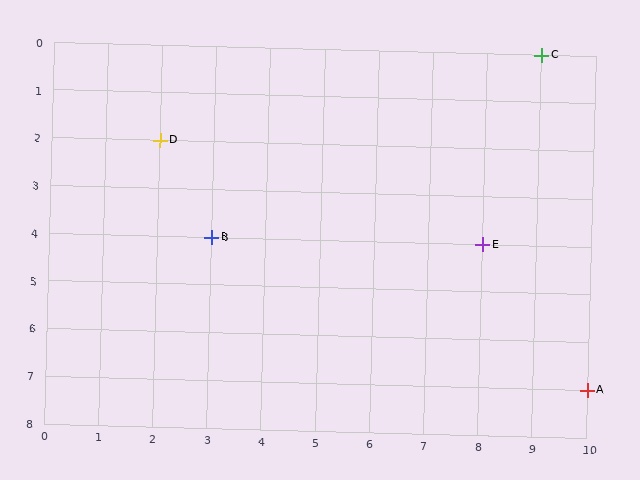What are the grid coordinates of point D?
Point D is at grid coordinates (2, 2).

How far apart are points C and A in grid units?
Points C and A are 1 column and 7 rows apart (about 7.1 grid units diagonally).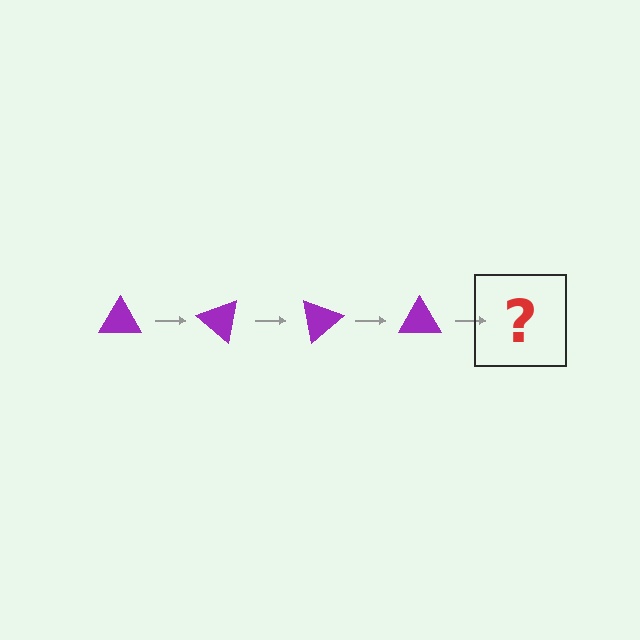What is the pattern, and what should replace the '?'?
The pattern is that the triangle rotates 40 degrees each step. The '?' should be a purple triangle rotated 160 degrees.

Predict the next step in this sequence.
The next step is a purple triangle rotated 160 degrees.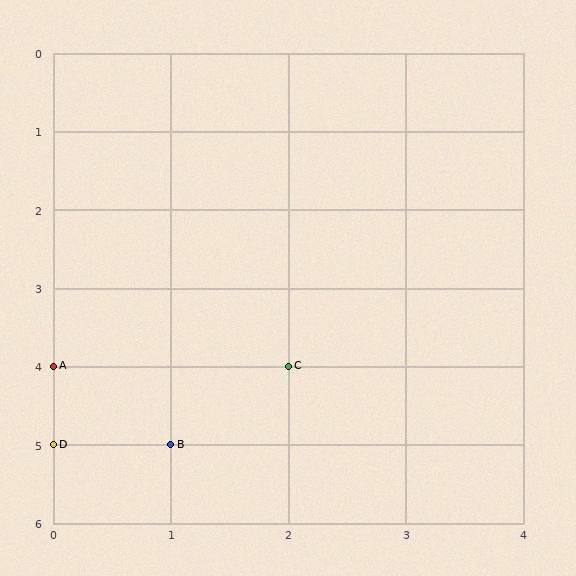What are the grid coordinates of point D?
Point D is at grid coordinates (0, 5).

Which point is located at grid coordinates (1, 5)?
Point B is at (1, 5).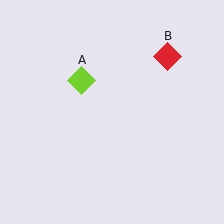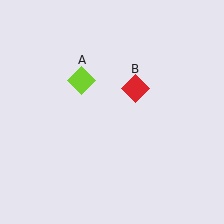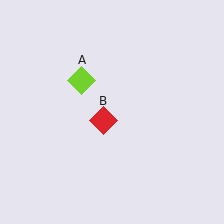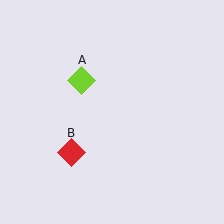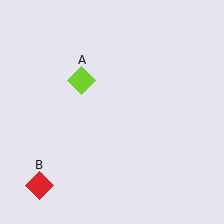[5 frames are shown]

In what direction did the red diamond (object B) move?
The red diamond (object B) moved down and to the left.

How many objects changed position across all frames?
1 object changed position: red diamond (object B).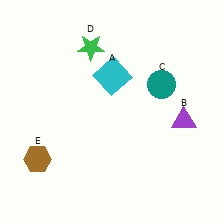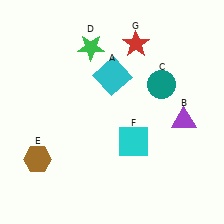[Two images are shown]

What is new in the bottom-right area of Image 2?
A cyan square (F) was added in the bottom-right area of Image 2.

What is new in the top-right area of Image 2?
A red star (G) was added in the top-right area of Image 2.